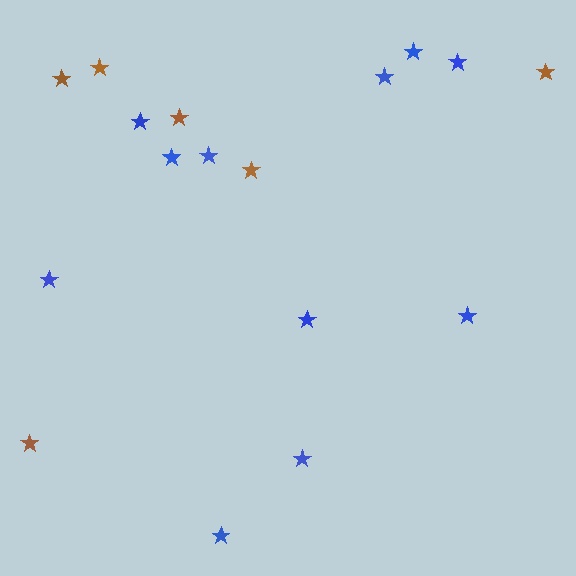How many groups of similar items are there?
There are 2 groups: one group of blue stars (11) and one group of brown stars (6).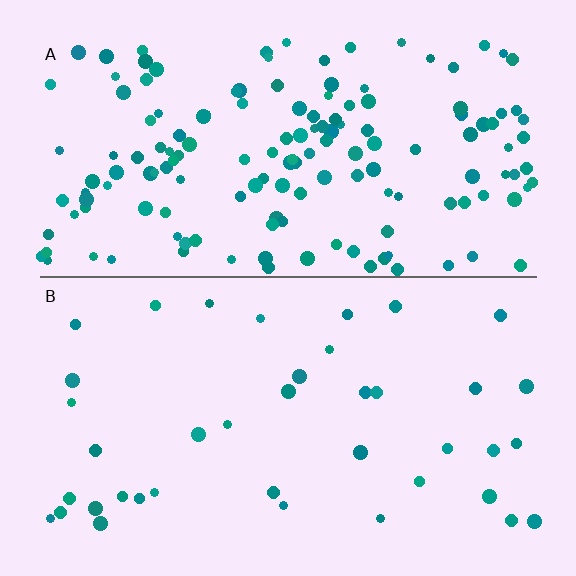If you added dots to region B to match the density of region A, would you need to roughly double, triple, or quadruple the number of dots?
Approximately quadruple.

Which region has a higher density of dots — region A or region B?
A (the top).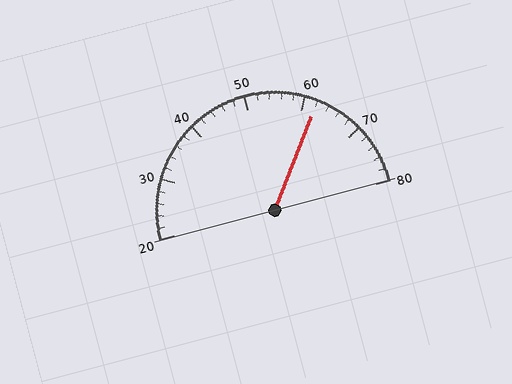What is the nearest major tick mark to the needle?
The nearest major tick mark is 60.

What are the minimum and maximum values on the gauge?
The gauge ranges from 20 to 80.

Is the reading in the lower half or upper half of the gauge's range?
The reading is in the upper half of the range (20 to 80).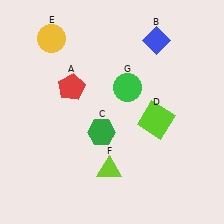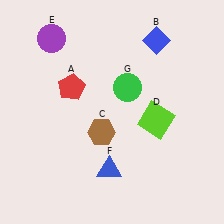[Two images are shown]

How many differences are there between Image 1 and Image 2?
There are 3 differences between the two images.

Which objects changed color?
C changed from green to brown. E changed from yellow to purple. F changed from lime to blue.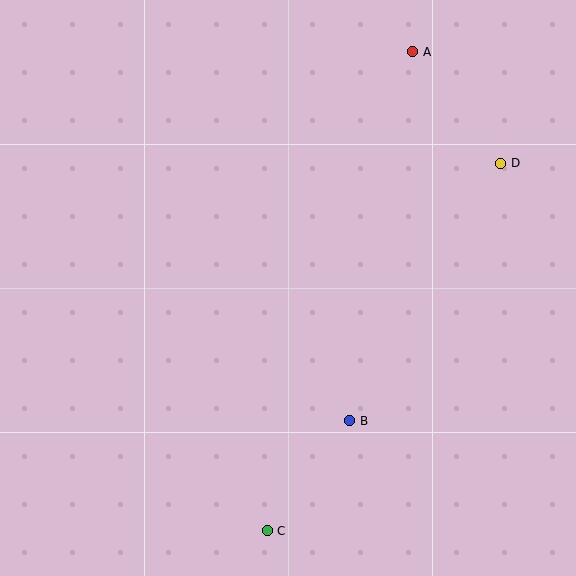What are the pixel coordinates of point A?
Point A is at (413, 52).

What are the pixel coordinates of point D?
Point D is at (501, 163).